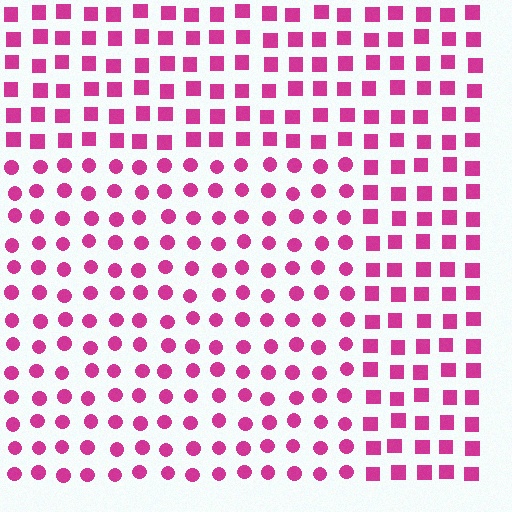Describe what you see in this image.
The image is filled with small magenta elements arranged in a uniform grid. A rectangle-shaped region contains circles, while the surrounding area contains squares. The boundary is defined purely by the change in element shape.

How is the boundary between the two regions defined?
The boundary is defined by a change in element shape: circles inside vs. squares outside. All elements share the same color and spacing.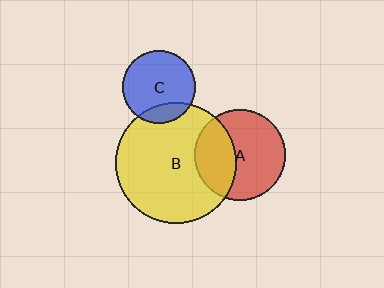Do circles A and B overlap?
Yes.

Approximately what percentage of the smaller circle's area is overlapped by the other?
Approximately 35%.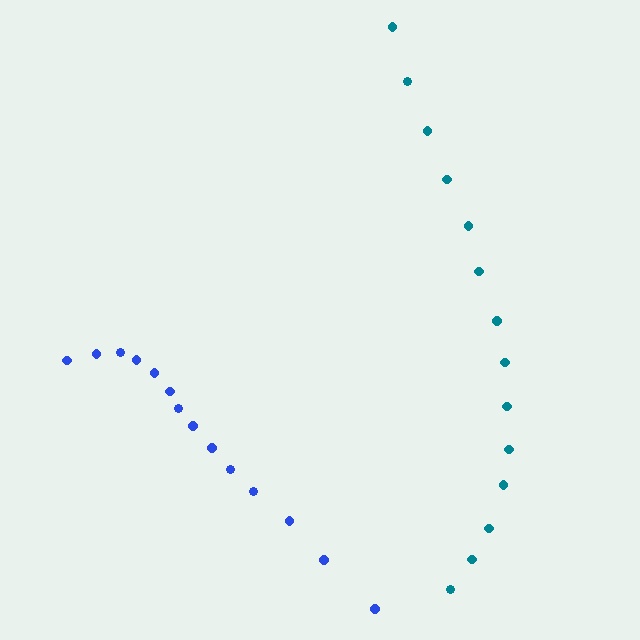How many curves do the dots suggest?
There are 2 distinct paths.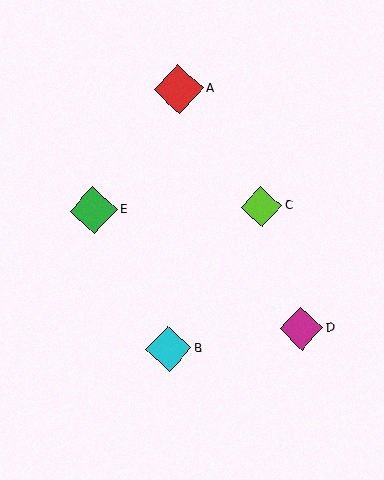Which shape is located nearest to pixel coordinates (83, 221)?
The green diamond (labeled E) at (94, 210) is nearest to that location.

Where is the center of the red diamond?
The center of the red diamond is at (179, 89).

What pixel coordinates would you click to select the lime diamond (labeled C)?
Click at (261, 207) to select the lime diamond C.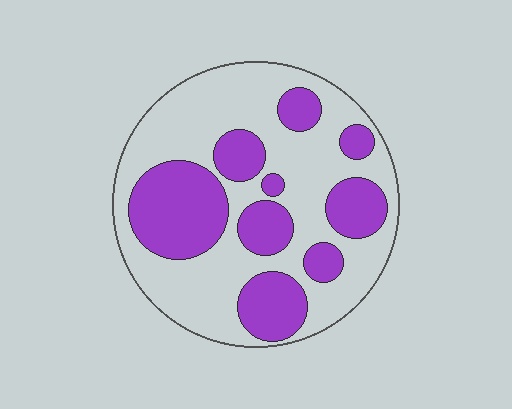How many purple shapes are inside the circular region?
9.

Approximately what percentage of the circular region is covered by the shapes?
Approximately 35%.